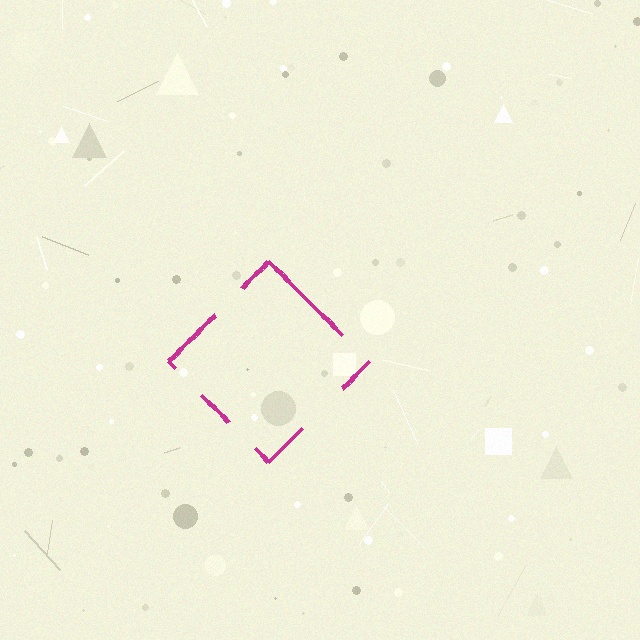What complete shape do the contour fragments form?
The contour fragments form a diamond.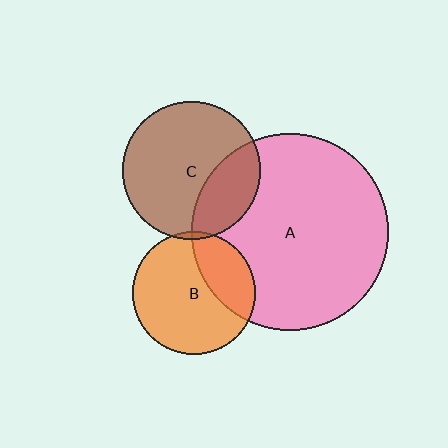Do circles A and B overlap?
Yes.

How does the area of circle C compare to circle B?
Approximately 1.3 times.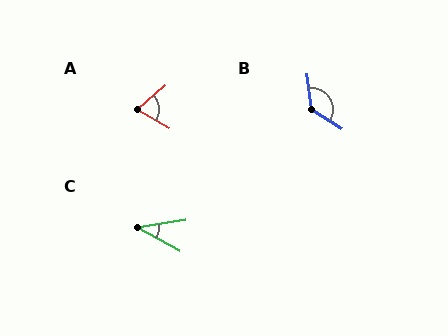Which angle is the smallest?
C, at approximately 38 degrees.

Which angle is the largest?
B, at approximately 130 degrees.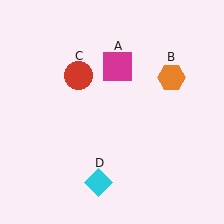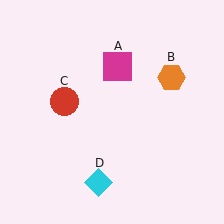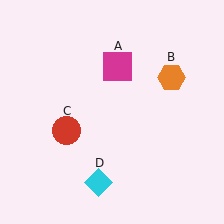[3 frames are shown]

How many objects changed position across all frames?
1 object changed position: red circle (object C).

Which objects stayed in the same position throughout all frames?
Magenta square (object A) and orange hexagon (object B) and cyan diamond (object D) remained stationary.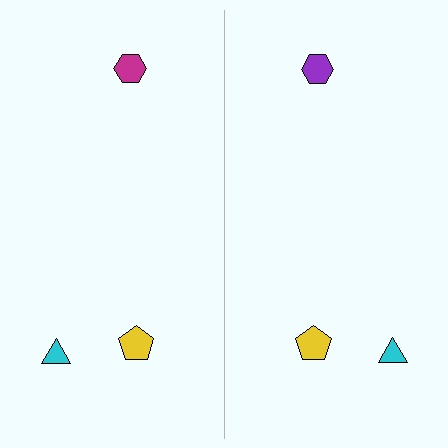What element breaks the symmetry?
The purple hexagon on the right side breaks the symmetry — its mirror counterpart is magenta.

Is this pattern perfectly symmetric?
No, the pattern is not perfectly symmetric. The purple hexagon on the right side breaks the symmetry — its mirror counterpart is magenta.